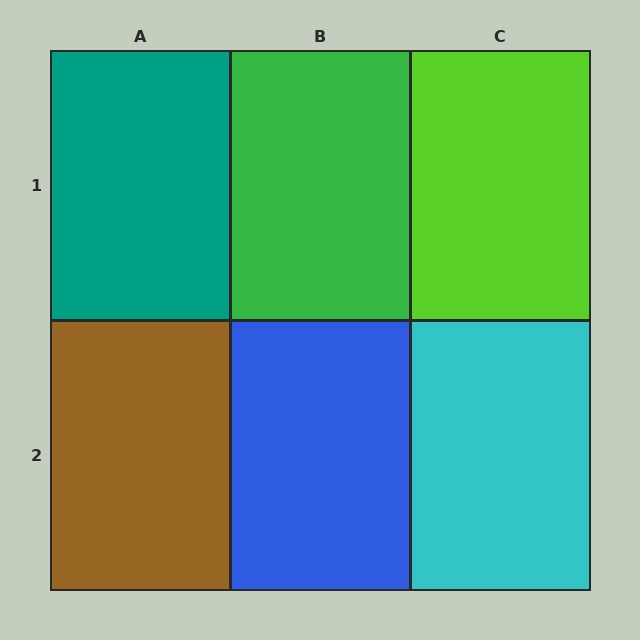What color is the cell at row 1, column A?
Teal.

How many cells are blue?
1 cell is blue.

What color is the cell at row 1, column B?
Green.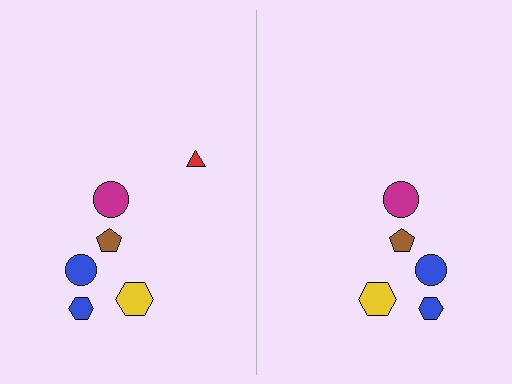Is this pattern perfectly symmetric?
No, the pattern is not perfectly symmetric. A red triangle is missing from the right side.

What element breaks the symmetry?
A red triangle is missing from the right side.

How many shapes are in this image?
There are 11 shapes in this image.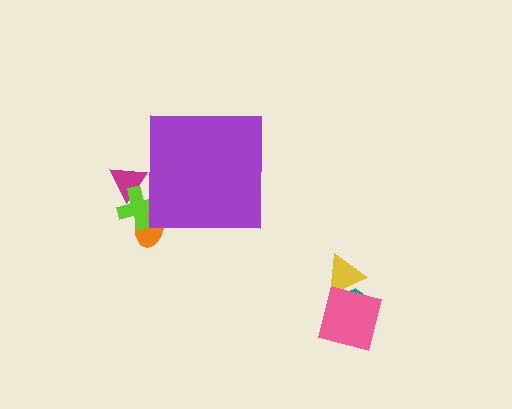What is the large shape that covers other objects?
A purple square.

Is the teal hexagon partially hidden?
No, the teal hexagon is fully visible.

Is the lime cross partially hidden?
Yes, the lime cross is partially hidden behind the purple square.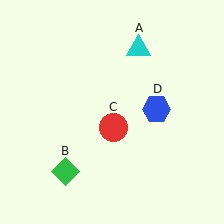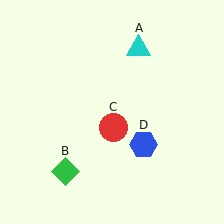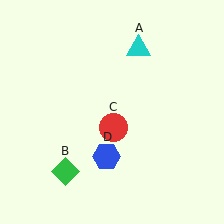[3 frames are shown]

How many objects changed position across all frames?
1 object changed position: blue hexagon (object D).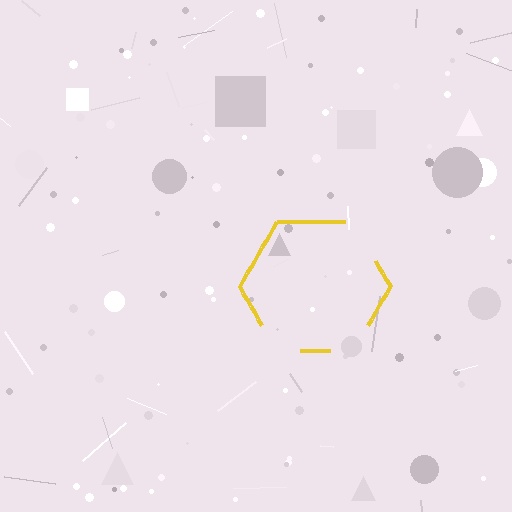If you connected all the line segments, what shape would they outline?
They would outline a hexagon.